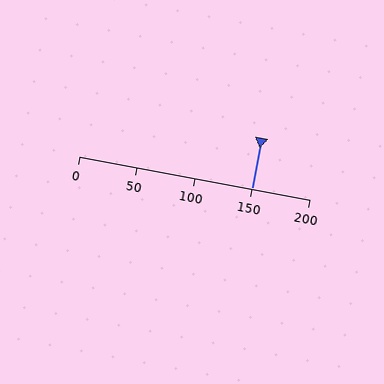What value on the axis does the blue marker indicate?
The marker indicates approximately 150.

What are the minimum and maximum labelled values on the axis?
The axis runs from 0 to 200.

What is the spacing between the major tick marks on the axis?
The major ticks are spaced 50 apart.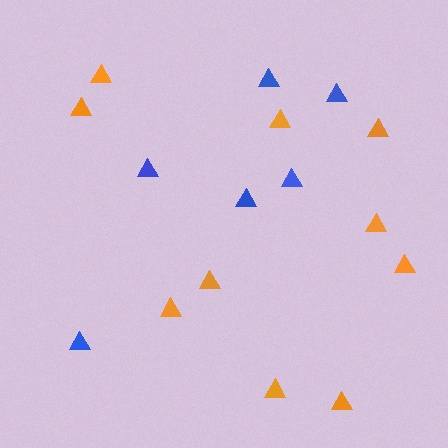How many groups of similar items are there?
There are 2 groups: one group of blue triangles (6) and one group of orange triangles (10).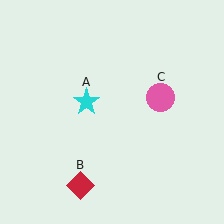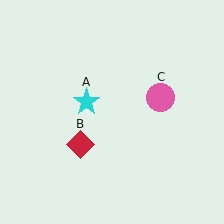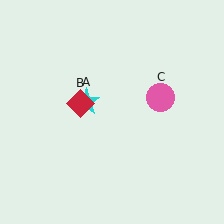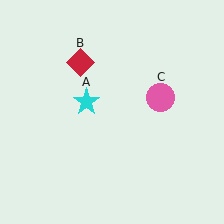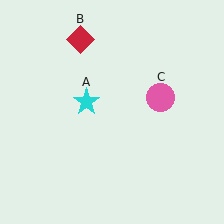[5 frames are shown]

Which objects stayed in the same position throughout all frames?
Cyan star (object A) and pink circle (object C) remained stationary.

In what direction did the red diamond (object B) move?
The red diamond (object B) moved up.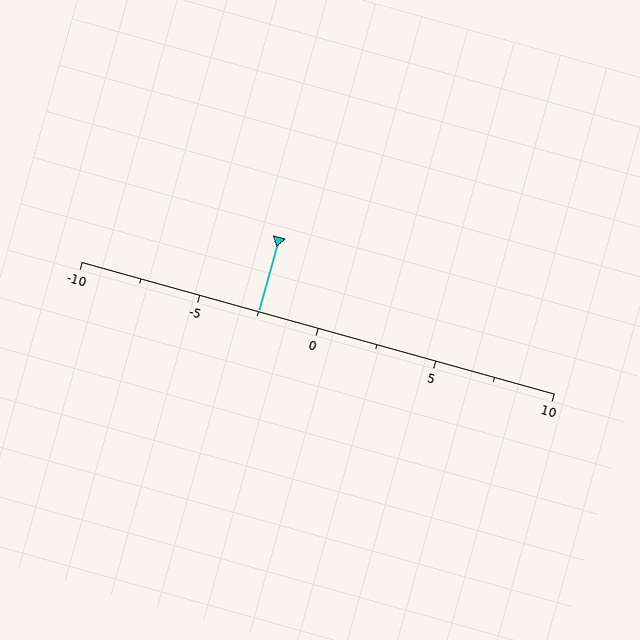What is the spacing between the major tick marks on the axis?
The major ticks are spaced 5 apart.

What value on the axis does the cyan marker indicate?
The marker indicates approximately -2.5.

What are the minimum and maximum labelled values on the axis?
The axis runs from -10 to 10.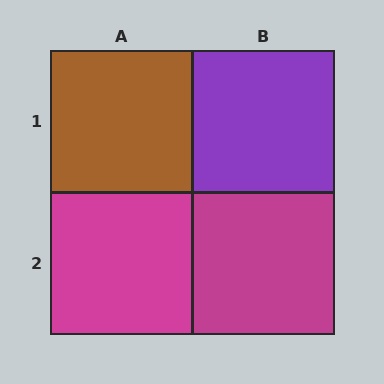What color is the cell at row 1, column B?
Purple.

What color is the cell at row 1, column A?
Brown.